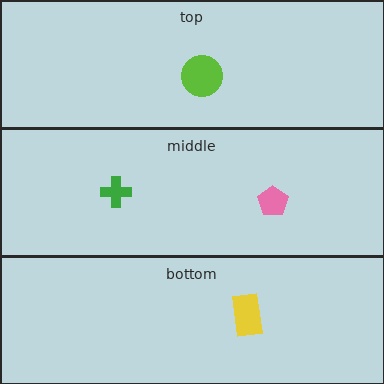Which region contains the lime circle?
The top region.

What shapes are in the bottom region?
The yellow rectangle.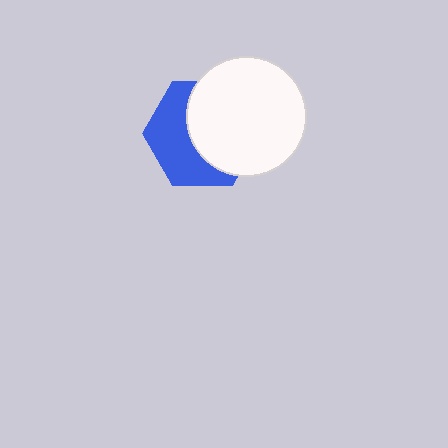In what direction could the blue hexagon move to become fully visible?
The blue hexagon could move left. That would shift it out from behind the white circle entirely.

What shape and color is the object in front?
The object in front is a white circle.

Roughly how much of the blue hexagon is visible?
About half of it is visible (roughly 46%).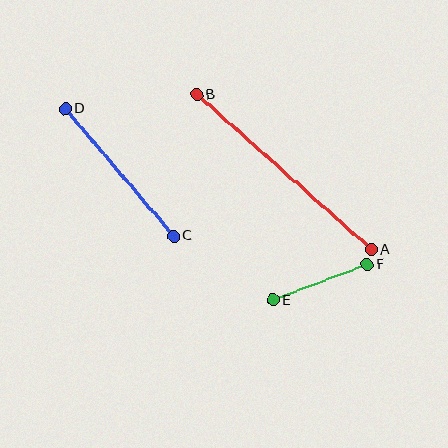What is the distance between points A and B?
The distance is approximately 233 pixels.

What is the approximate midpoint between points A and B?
The midpoint is at approximately (284, 172) pixels.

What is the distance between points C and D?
The distance is approximately 167 pixels.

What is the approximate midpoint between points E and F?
The midpoint is at approximately (320, 282) pixels.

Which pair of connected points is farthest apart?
Points A and B are farthest apart.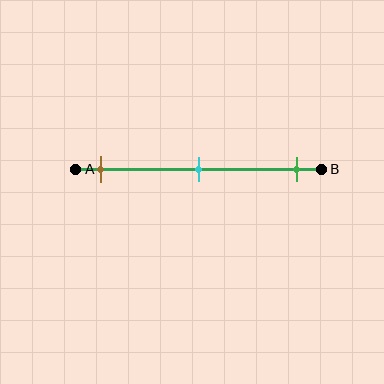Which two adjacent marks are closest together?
The brown and cyan marks are the closest adjacent pair.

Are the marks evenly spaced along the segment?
Yes, the marks are approximately evenly spaced.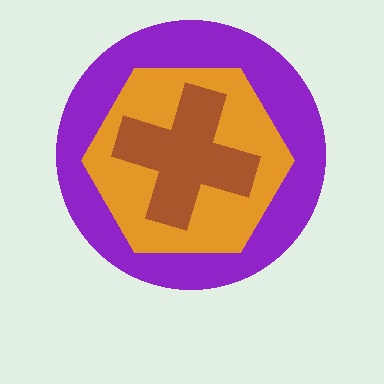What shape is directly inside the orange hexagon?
The brown cross.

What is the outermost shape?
The purple circle.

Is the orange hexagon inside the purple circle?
Yes.